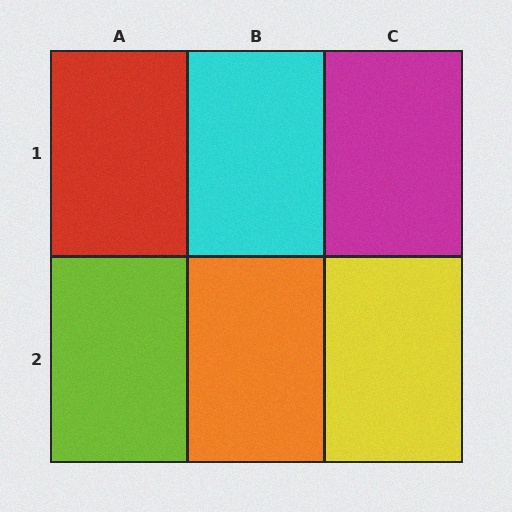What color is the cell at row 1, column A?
Red.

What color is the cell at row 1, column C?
Magenta.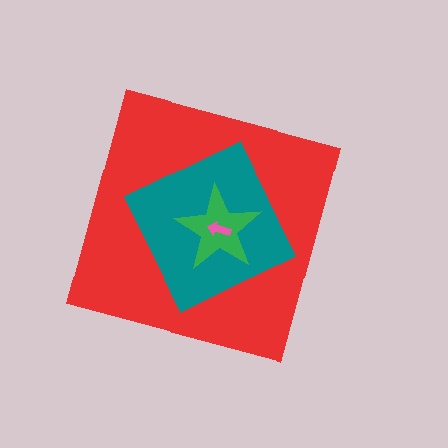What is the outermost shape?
The red diamond.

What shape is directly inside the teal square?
The green star.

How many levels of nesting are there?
4.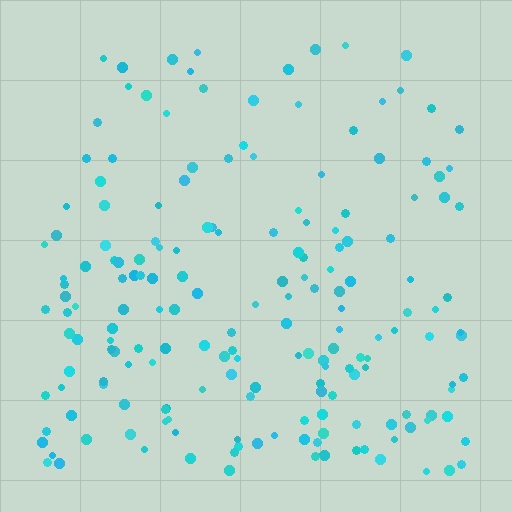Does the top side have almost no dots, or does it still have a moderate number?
Still a moderate number, just noticeably fewer than the bottom.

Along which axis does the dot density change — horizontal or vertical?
Vertical.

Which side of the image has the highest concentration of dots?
The bottom.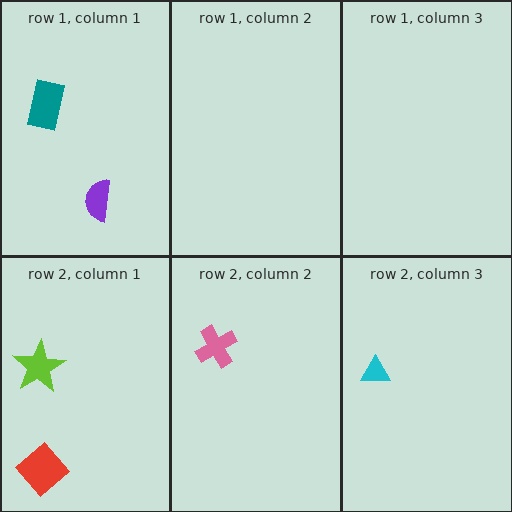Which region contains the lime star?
The row 2, column 1 region.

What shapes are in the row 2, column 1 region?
The lime star, the red diamond.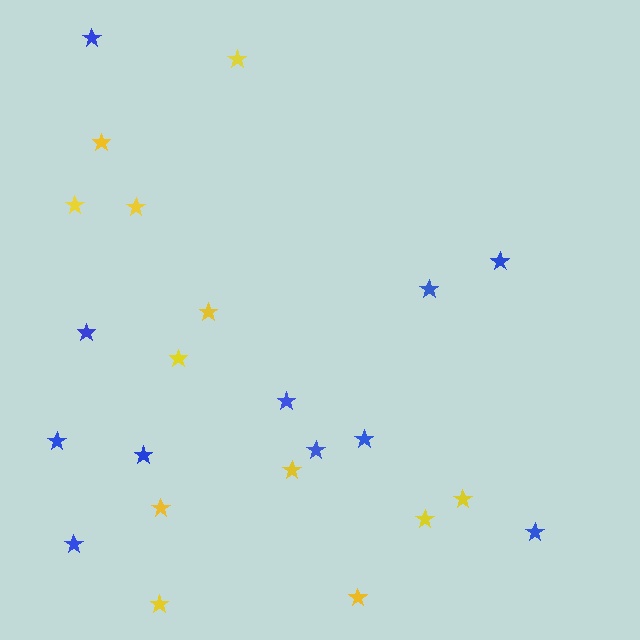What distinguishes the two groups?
There are 2 groups: one group of yellow stars (12) and one group of blue stars (11).